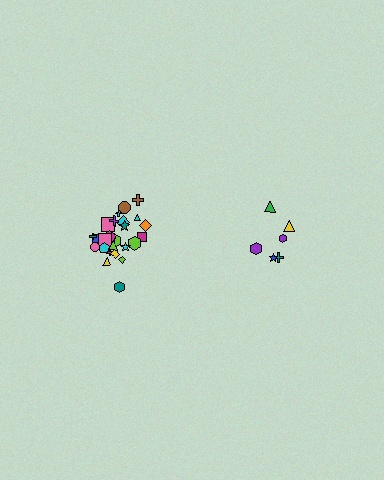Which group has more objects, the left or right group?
The left group.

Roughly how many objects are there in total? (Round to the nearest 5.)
Roughly 30 objects in total.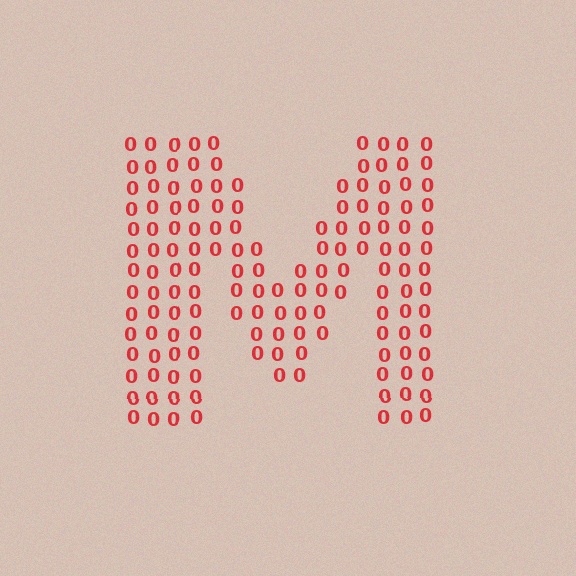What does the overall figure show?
The overall figure shows the letter M.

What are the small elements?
The small elements are digit 0's.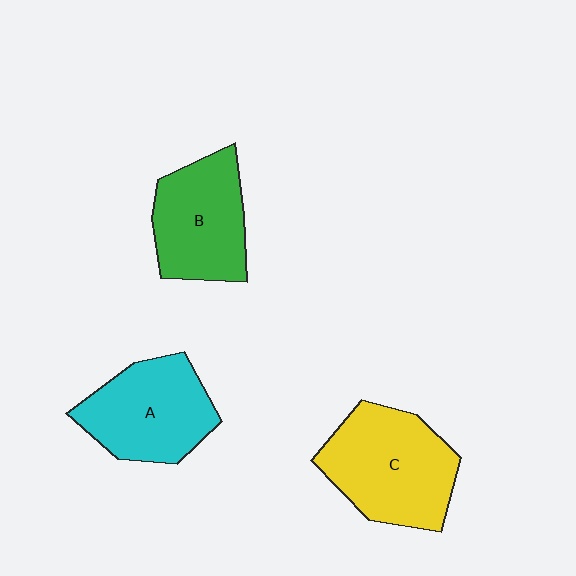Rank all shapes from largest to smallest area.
From largest to smallest: C (yellow), A (cyan), B (green).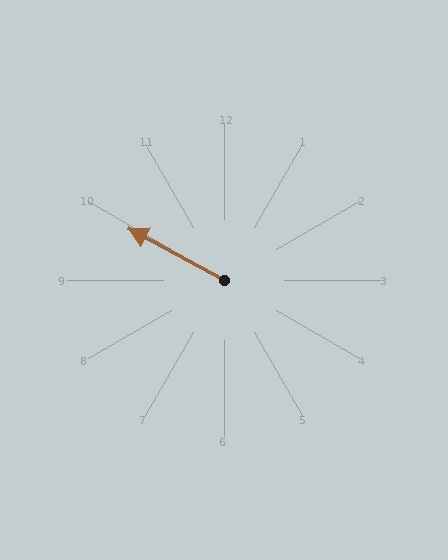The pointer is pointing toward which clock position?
Roughly 10 o'clock.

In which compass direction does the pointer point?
Northwest.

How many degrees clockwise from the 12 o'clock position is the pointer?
Approximately 299 degrees.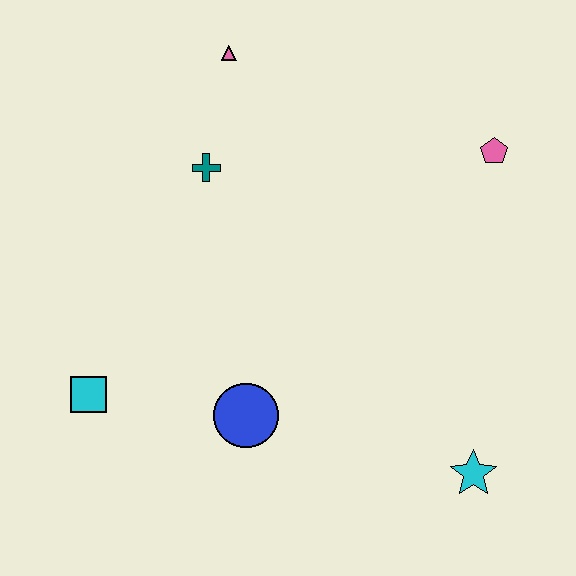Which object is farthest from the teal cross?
The cyan star is farthest from the teal cross.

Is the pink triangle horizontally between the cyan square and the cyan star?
Yes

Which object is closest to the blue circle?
The cyan square is closest to the blue circle.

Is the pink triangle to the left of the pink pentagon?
Yes